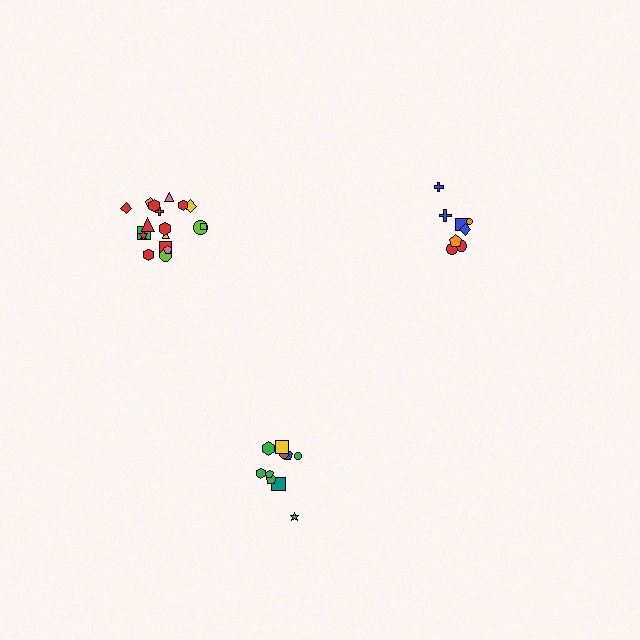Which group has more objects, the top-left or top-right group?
The top-left group.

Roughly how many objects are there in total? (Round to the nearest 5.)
Roughly 35 objects in total.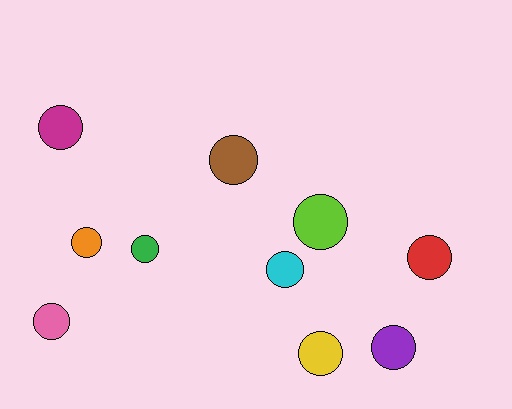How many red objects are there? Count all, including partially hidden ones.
There is 1 red object.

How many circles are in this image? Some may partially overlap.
There are 10 circles.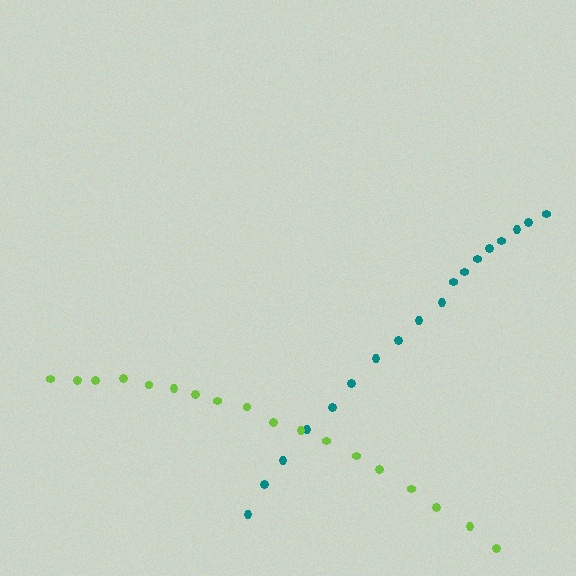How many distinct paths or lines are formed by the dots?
There are 2 distinct paths.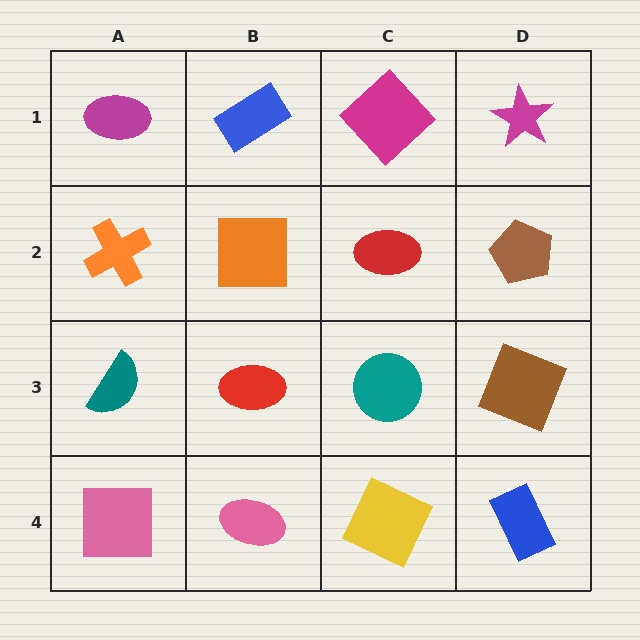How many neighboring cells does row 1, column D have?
2.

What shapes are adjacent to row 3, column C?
A red ellipse (row 2, column C), a yellow square (row 4, column C), a red ellipse (row 3, column B), a brown square (row 3, column D).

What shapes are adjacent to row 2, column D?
A magenta star (row 1, column D), a brown square (row 3, column D), a red ellipse (row 2, column C).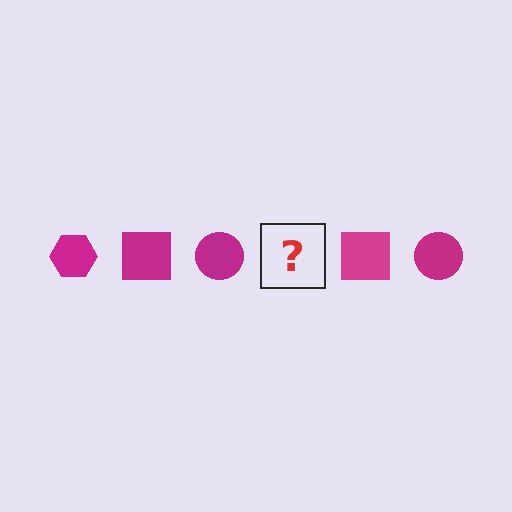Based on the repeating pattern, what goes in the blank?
The blank should be a magenta hexagon.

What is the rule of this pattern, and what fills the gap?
The rule is that the pattern cycles through hexagon, square, circle shapes in magenta. The gap should be filled with a magenta hexagon.